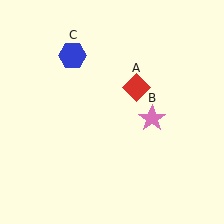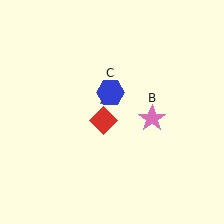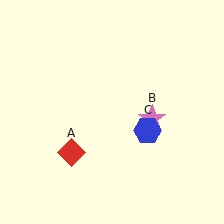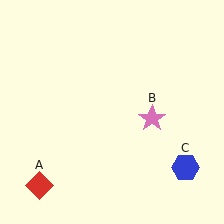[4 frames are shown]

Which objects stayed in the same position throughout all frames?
Pink star (object B) remained stationary.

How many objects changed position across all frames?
2 objects changed position: red diamond (object A), blue hexagon (object C).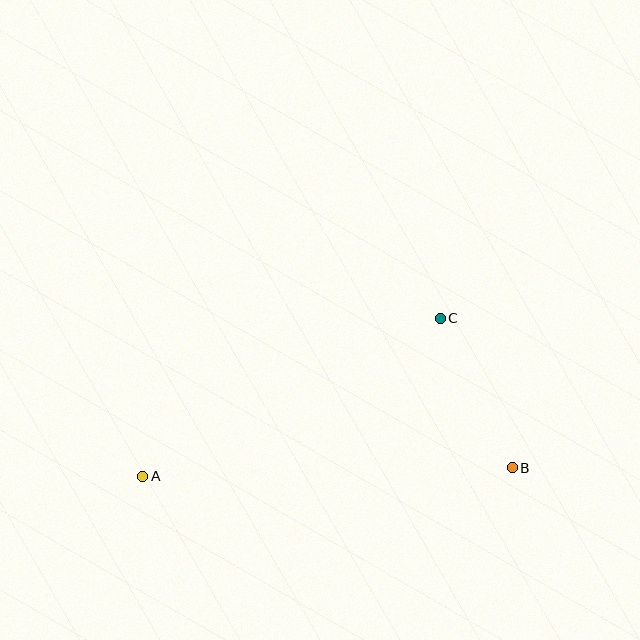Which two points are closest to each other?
Points B and C are closest to each other.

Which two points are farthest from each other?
Points A and B are farthest from each other.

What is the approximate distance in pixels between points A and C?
The distance between A and C is approximately 337 pixels.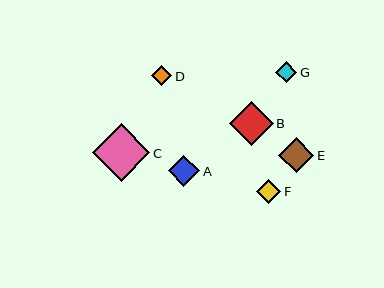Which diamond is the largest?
Diamond C is the largest with a size of approximately 58 pixels.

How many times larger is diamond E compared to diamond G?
Diamond E is approximately 1.7 times the size of diamond G.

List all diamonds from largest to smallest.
From largest to smallest: C, B, E, A, F, G, D.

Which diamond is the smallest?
Diamond D is the smallest with a size of approximately 20 pixels.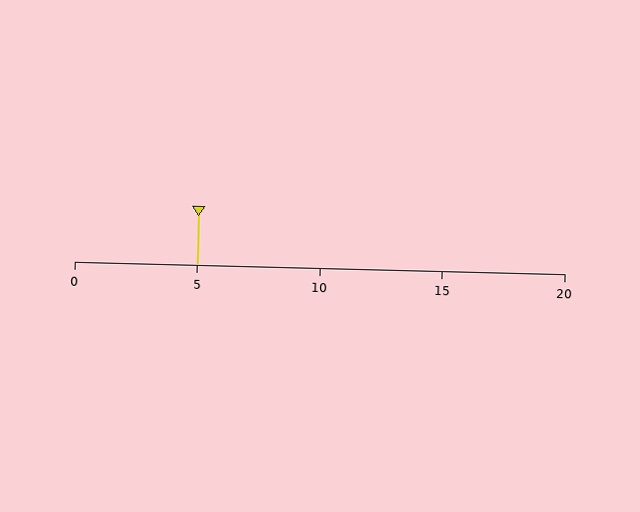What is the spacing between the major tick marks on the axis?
The major ticks are spaced 5 apart.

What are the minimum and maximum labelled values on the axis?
The axis runs from 0 to 20.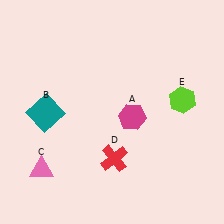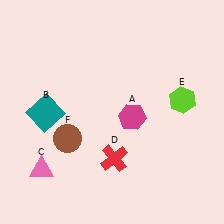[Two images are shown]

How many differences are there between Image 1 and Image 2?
There is 1 difference between the two images.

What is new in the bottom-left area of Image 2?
A brown circle (F) was added in the bottom-left area of Image 2.